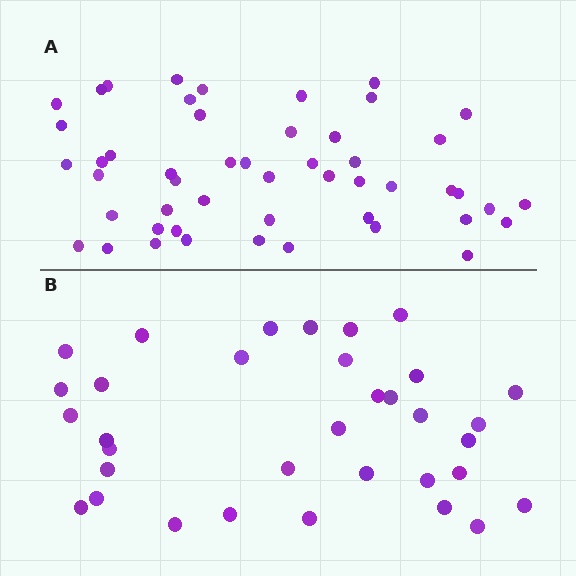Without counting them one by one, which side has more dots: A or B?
Region A (the top region) has more dots.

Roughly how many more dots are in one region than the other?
Region A has approximately 15 more dots than region B.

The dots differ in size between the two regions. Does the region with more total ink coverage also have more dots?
No. Region B has more total ink coverage because its dots are larger, but region A actually contains more individual dots. Total area can be misleading — the number of items is what matters here.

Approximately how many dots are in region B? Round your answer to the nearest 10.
About 30 dots. (The exact count is 34, which rounds to 30.)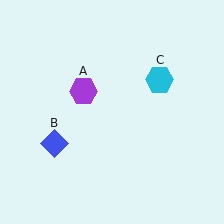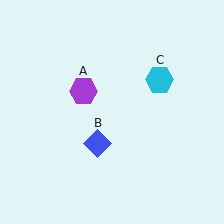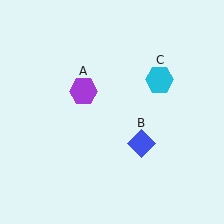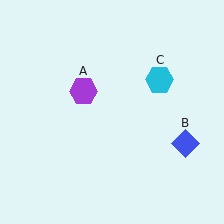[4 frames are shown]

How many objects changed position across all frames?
1 object changed position: blue diamond (object B).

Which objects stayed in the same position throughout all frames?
Purple hexagon (object A) and cyan hexagon (object C) remained stationary.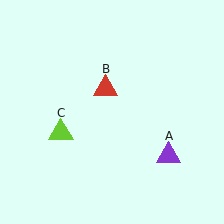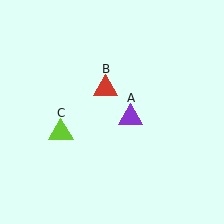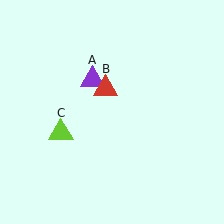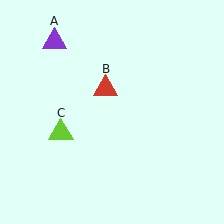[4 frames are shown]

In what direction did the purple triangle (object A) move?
The purple triangle (object A) moved up and to the left.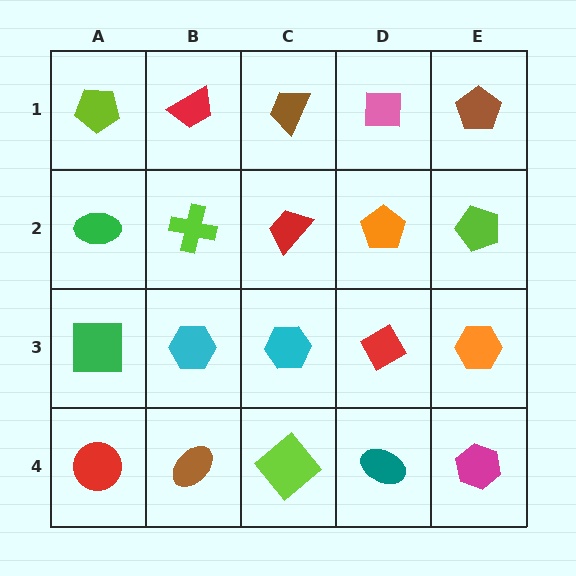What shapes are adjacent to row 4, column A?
A green square (row 3, column A), a brown ellipse (row 4, column B).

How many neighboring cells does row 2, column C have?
4.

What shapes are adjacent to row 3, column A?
A green ellipse (row 2, column A), a red circle (row 4, column A), a cyan hexagon (row 3, column B).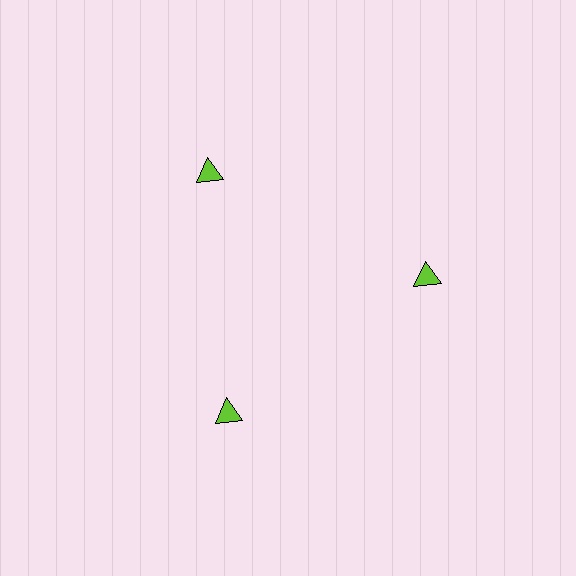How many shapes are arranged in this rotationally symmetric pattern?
There are 3 shapes, arranged in 3 groups of 1.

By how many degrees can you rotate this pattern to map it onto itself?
The pattern maps onto itself every 120 degrees of rotation.